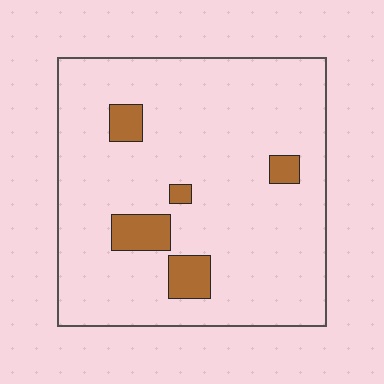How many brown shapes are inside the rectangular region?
5.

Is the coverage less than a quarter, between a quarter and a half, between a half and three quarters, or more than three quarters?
Less than a quarter.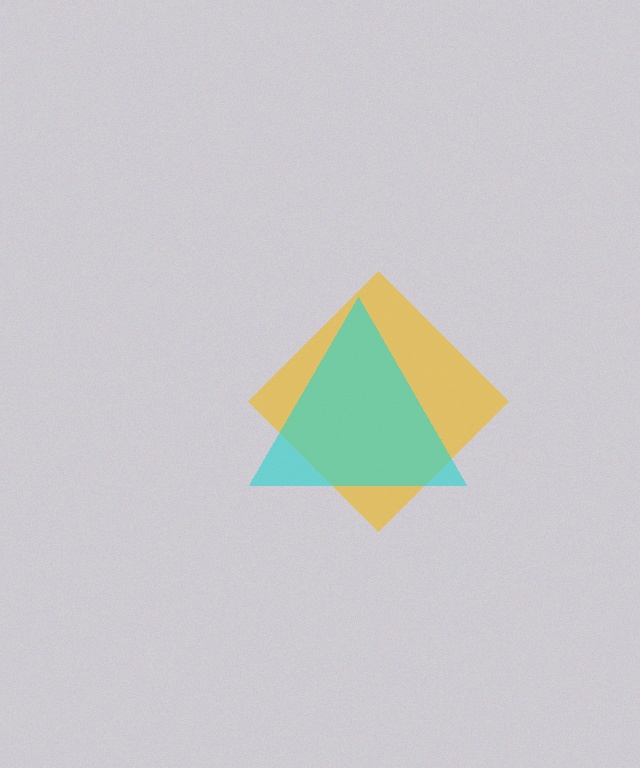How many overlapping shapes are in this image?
There are 2 overlapping shapes in the image.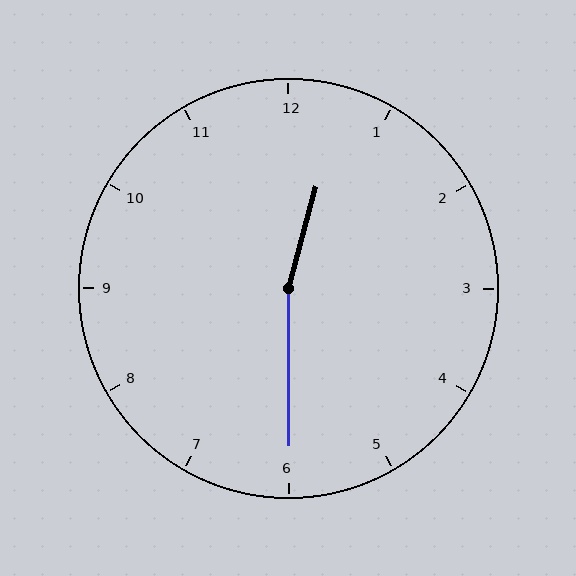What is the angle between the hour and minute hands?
Approximately 165 degrees.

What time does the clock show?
12:30.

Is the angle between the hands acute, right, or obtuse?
It is obtuse.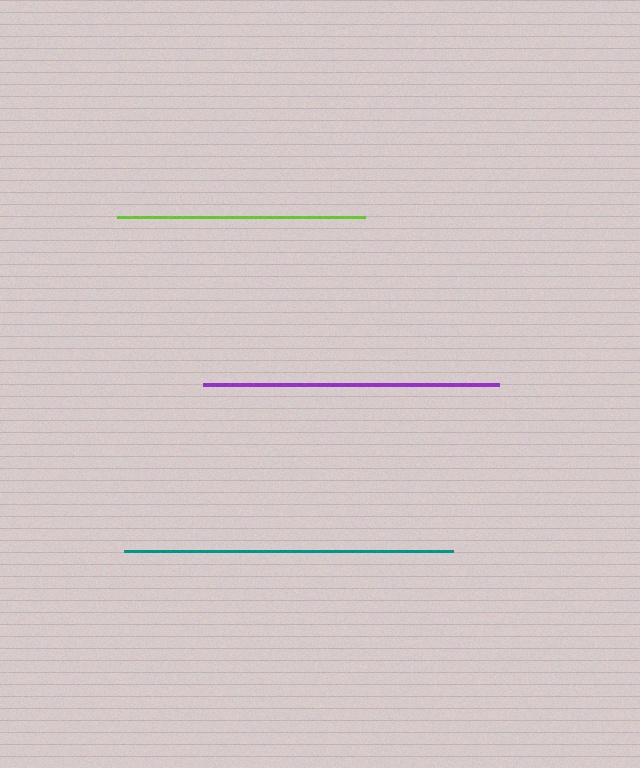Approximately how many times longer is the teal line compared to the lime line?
The teal line is approximately 1.3 times the length of the lime line.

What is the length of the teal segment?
The teal segment is approximately 329 pixels long.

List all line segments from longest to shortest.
From longest to shortest: teal, purple, lime.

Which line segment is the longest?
The teal line is the longest at approximately 329 pixels.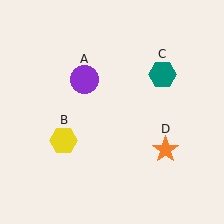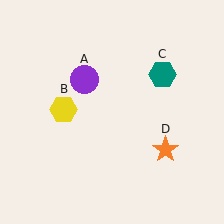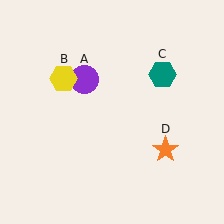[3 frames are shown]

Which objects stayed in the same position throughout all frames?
Purple circle (object A) and teal hexagon (object C) and orange star (object D) remained stationary.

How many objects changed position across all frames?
1 object changed position: yellow hexagon (object B).